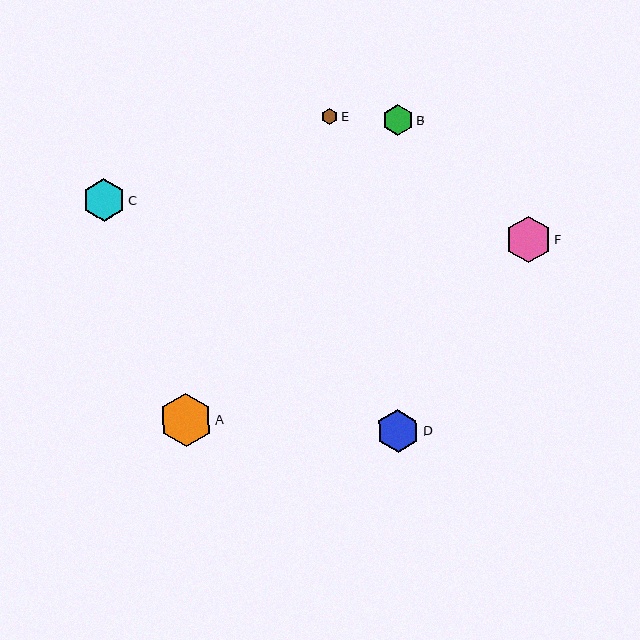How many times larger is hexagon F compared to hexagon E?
Hexagon F is approximately 2.8 times the size of hexagon E.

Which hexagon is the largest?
Hexagon A is the largest with a size of approximately 54 pixels.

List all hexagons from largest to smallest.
From largest to smallest: A, F, D, C, B, E.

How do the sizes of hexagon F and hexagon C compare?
Hexagon F and hexagon C are approximately the same size.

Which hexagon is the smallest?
Hexagon E is the smallest with a size of approximately 17 pixels.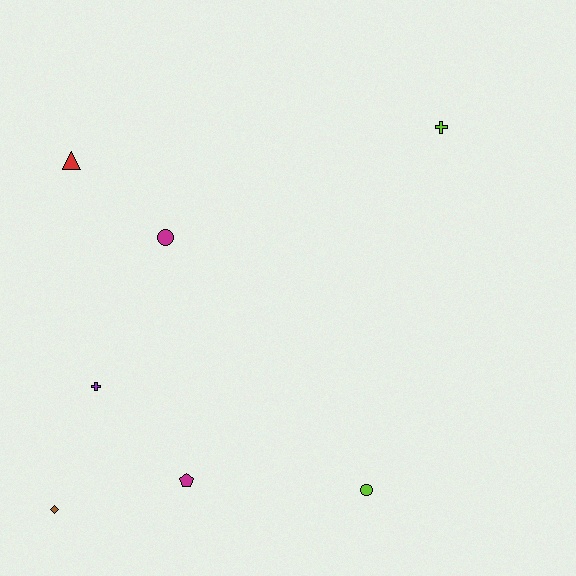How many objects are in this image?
There are 7 objects.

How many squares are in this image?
There are no squares.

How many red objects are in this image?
There is 1 red object.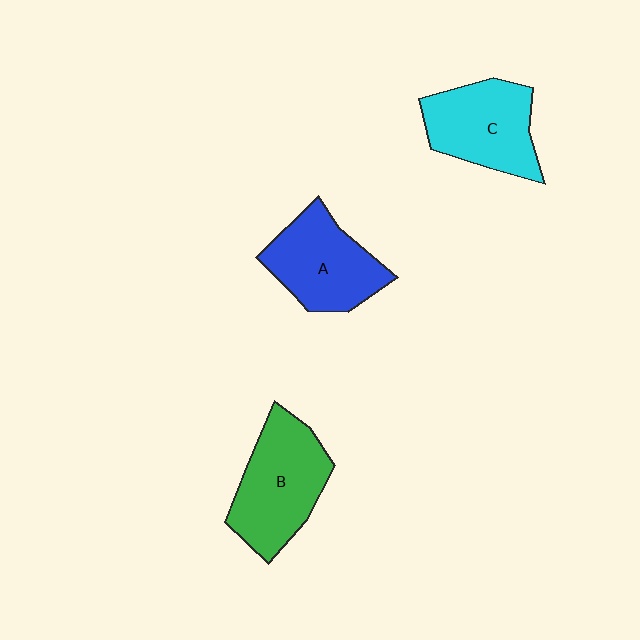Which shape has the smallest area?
Shape A (blue).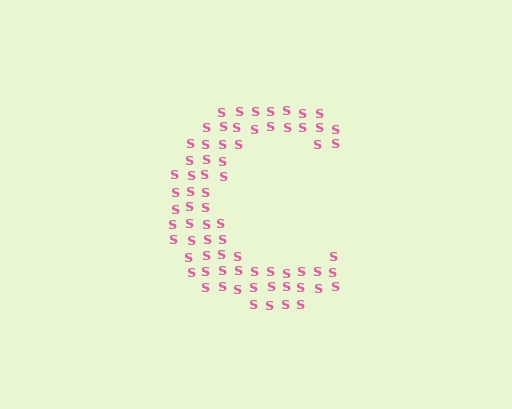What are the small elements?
The small elements are letter S's.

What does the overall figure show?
The overall figure shows the letter C.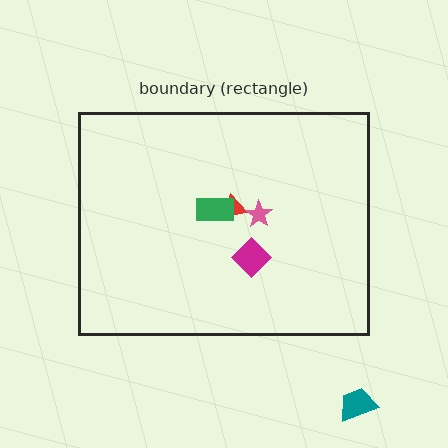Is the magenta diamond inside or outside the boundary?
Inside.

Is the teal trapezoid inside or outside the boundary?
Outside.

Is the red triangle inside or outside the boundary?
Inside.